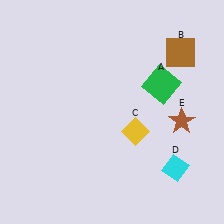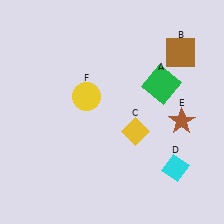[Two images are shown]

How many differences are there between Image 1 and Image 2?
There is 1 difference between the two images.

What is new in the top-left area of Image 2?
A yellow circle (F) was added in the top-left area of Image 2.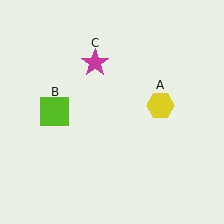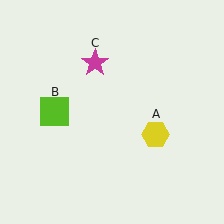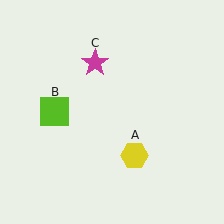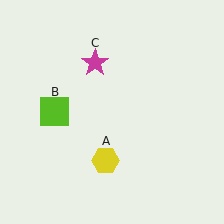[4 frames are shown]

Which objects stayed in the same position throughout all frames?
Lime square (object B) and magenta star (object C) remained stationary.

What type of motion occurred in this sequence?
The yellow hexagon (object A) rotated clockwise around the center of the scene.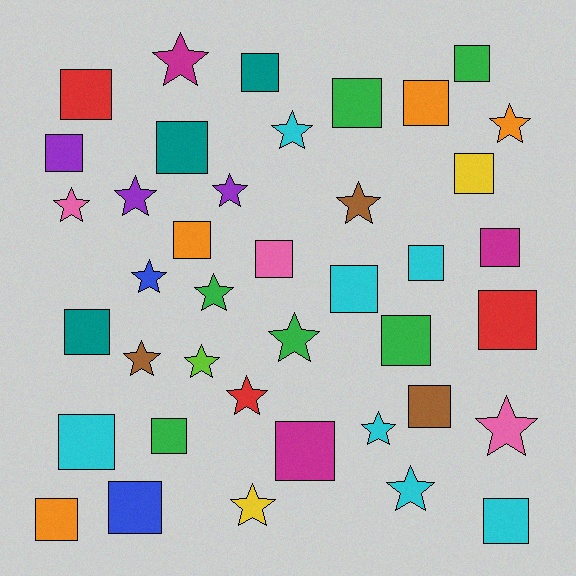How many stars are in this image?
There are 17 stars.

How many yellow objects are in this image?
There are 2 yellow objects.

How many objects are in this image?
There are 40 objects.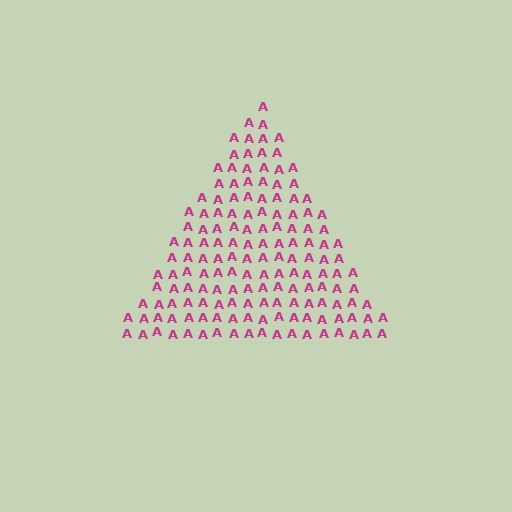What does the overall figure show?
The overall figure shows a triangle.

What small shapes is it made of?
It is made of small letter A's.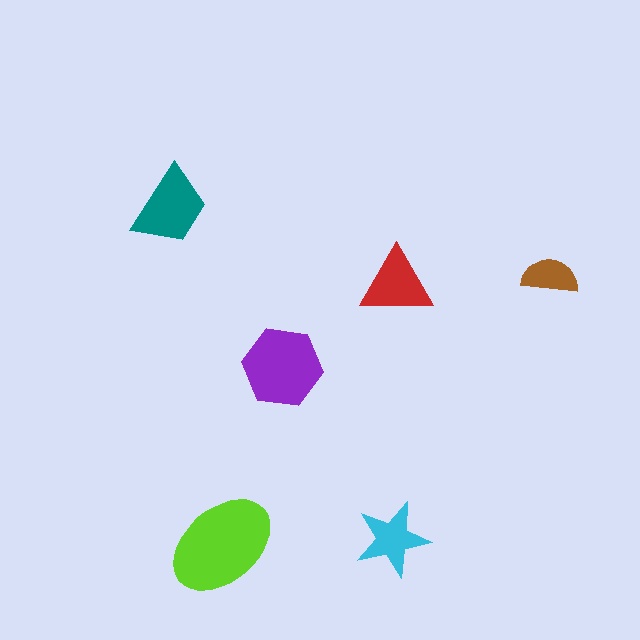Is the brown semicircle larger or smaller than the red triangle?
Smaller.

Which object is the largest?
The lime ellipse.